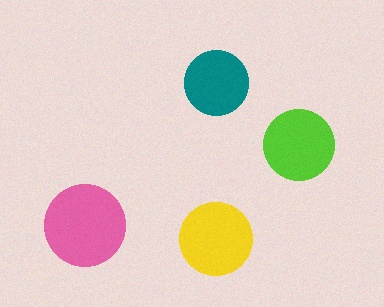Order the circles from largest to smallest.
the pink one, the yellow one, the lime one, the teal one.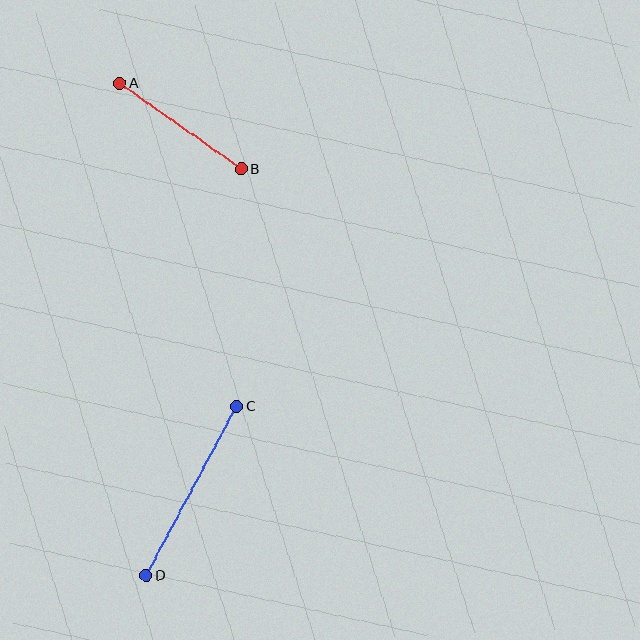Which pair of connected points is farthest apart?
Points C and D are farthest apart.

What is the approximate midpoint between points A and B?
The midpoint is at approximately (181, 126) pixels.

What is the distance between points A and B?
The distance is approximately 149 pixels.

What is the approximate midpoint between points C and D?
The midpoint is at approximately (191, 491) pixels.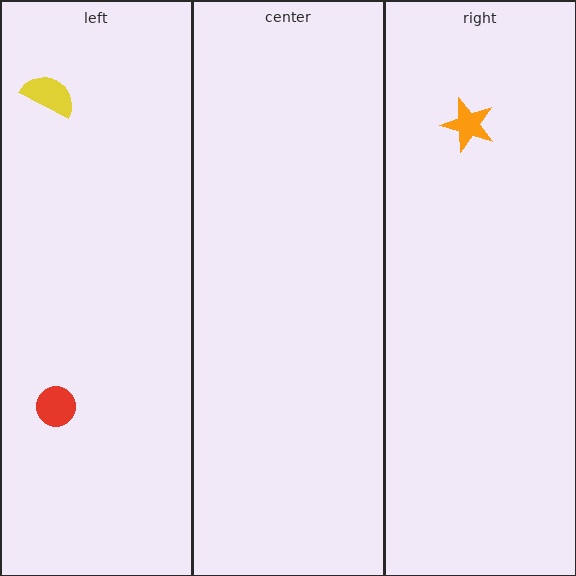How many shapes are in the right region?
1.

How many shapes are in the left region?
2.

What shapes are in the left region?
The yellow semicircle, the red circle.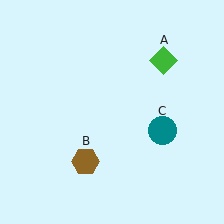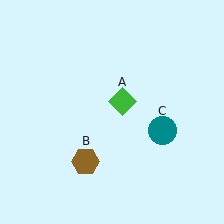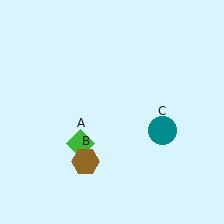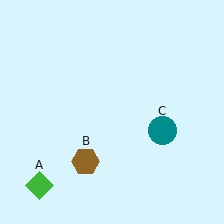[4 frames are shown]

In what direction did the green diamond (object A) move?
The green diamond (object A) moved down and to the left.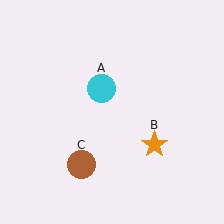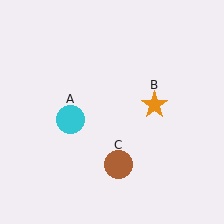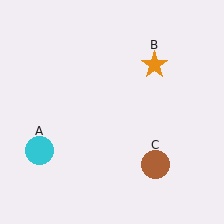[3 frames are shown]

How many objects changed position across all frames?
3 objects changed position: cyan circle (object A), orange star (object B), brown circle (object C).